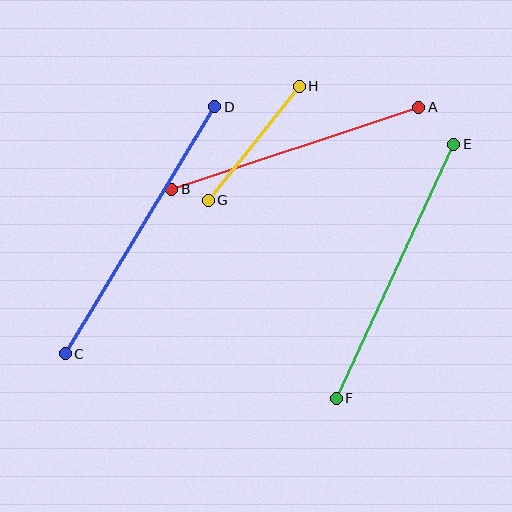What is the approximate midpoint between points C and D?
The midpoint is at approximately (140, 230) pixels.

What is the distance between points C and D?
The distance is approximately 289 pixels.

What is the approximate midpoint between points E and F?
The midpoint is at approximately (395, 271) pixels.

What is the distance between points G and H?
The distance is approximately 146 pixels.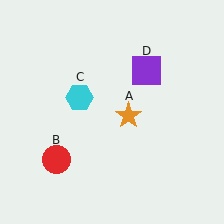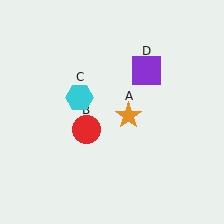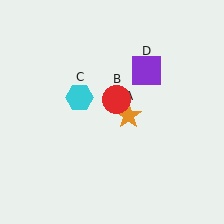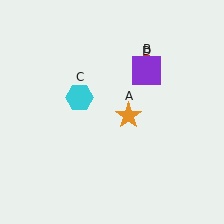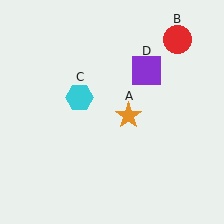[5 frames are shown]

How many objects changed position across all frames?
1 object changed position: red circle (object B).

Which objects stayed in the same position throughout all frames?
Orange star (object A) and cyan hexagon (object C) and purple square (object D) remained stationary.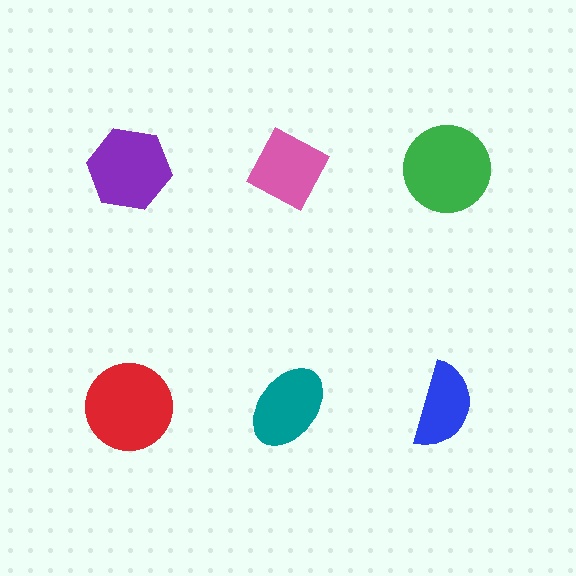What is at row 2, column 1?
A red circle.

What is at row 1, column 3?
A green circle.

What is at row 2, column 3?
A blue semicircle.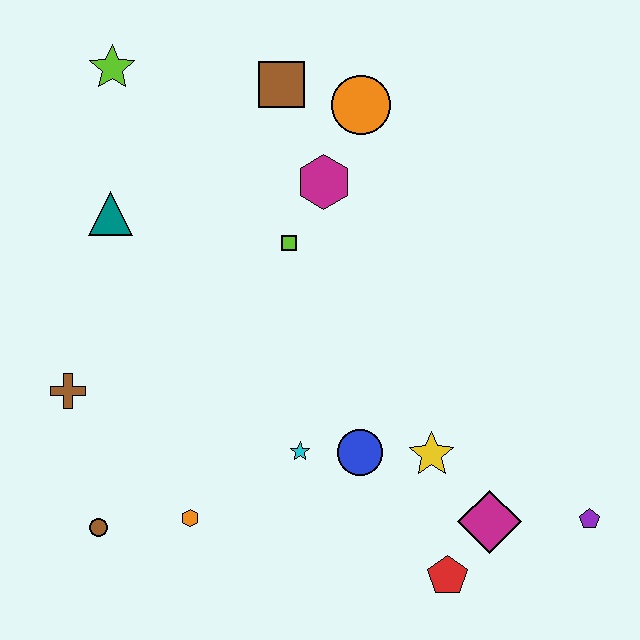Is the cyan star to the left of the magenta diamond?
Yes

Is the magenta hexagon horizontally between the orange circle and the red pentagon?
No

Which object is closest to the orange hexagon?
The brown circle is closest to the orange hexagon.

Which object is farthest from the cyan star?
The lime star is farthest from the cyan star.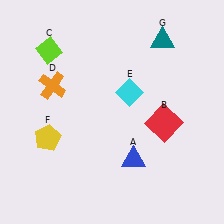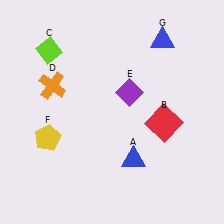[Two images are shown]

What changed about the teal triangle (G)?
In Image 1, G is teal. In Image 2, it changed to blue.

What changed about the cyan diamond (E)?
In Image 1, E is cyan. In Image 2, it changed to purple.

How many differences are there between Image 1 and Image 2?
There are 2 differences between the two images.